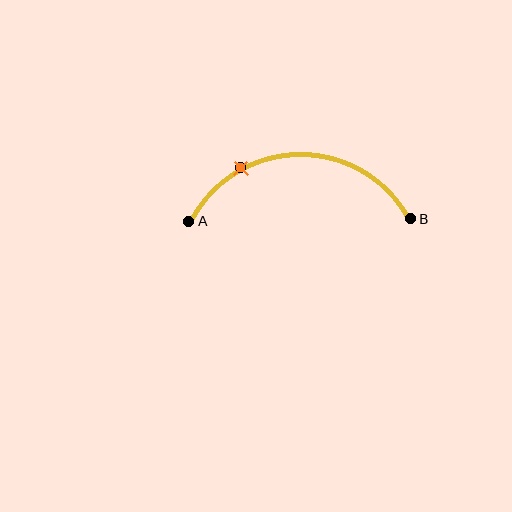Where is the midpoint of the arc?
The arc midpoint is the point on the curve farthest from the straight line joining A and B. It sits above that line.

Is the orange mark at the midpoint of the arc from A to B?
No. The orange mark lies on the arc but is closer to endpoint A. The arc midpoint would be at the point on the curve equidistant along the arc from both A and B.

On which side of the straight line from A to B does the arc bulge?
The arc bulges above the straight line connecting A and B.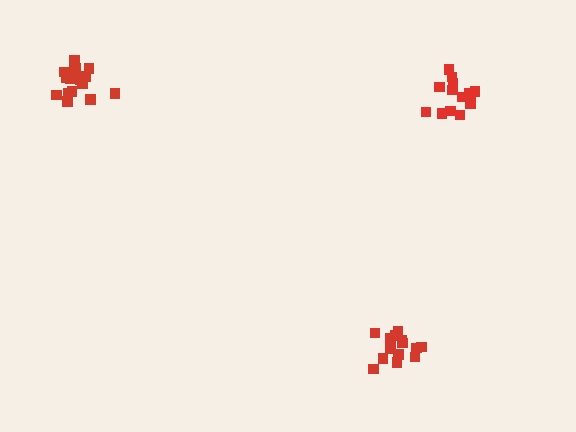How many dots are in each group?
Group 1: 14 dots, Group 2: 16 dots, Group 3: 18 dots (48 total).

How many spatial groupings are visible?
There are 3 spatial groupings.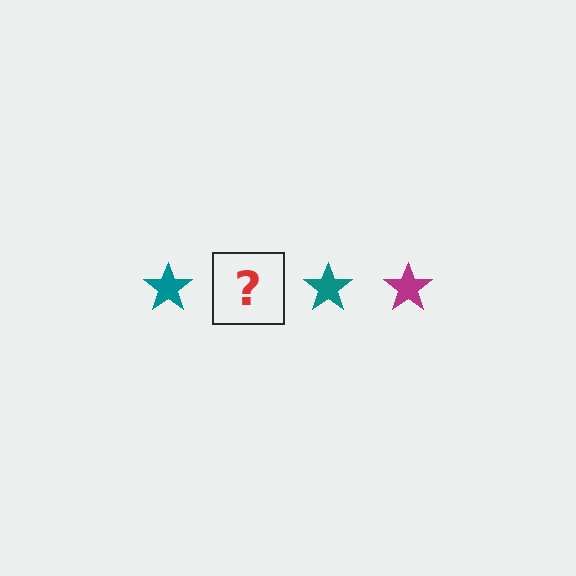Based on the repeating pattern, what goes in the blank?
The blank should be a magenta star.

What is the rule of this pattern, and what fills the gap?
The rule is that the pattern cycles through teal, magenta stars. The gap should be filled with a magenta star.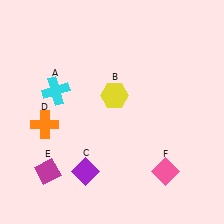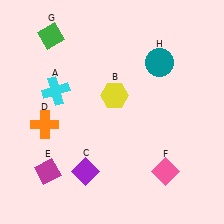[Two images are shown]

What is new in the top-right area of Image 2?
A teal circle (H) was added in the top-right area of Image 2.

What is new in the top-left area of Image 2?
A green diamond (G) was added in the top-left area of Image 2.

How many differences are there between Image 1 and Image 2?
There are 2 differences between the two images.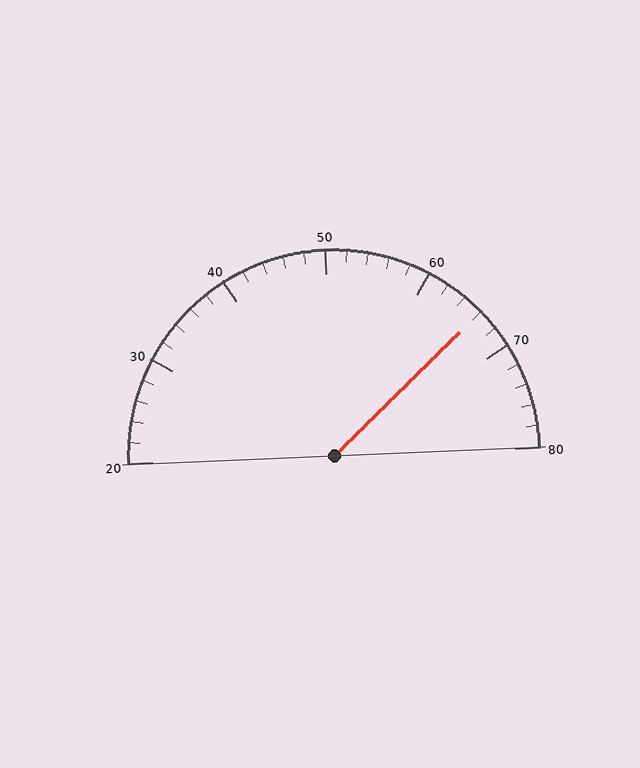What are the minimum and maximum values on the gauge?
The gauge ranges from 20 to 80.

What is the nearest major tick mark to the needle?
The nearest major tick mark is 70.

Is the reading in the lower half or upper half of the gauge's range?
The reading is in the upper half of the range (20 to 80).